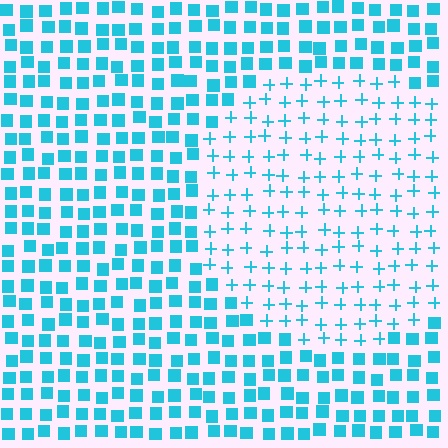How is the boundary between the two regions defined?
The boundary is defined by a change in element shape: plus signs inside vs. squares outside. All elements share the same color and spacing.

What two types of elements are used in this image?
The image uses plus signs inside the circle region and squares outside it.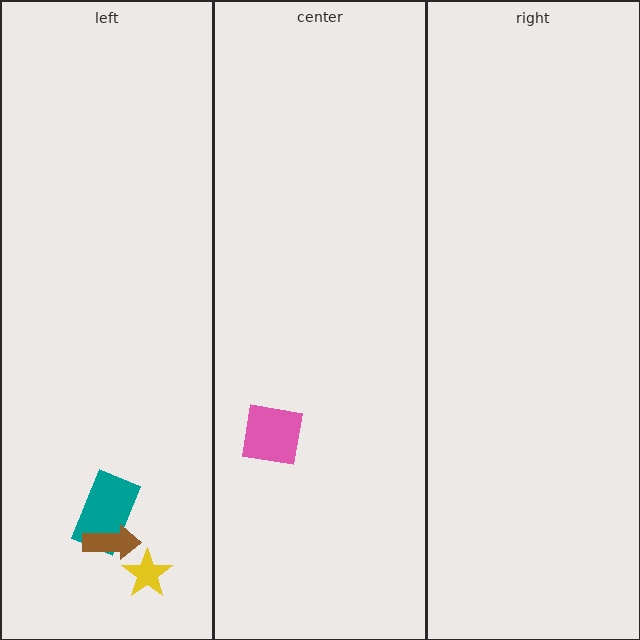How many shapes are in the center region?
1.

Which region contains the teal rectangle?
The left region.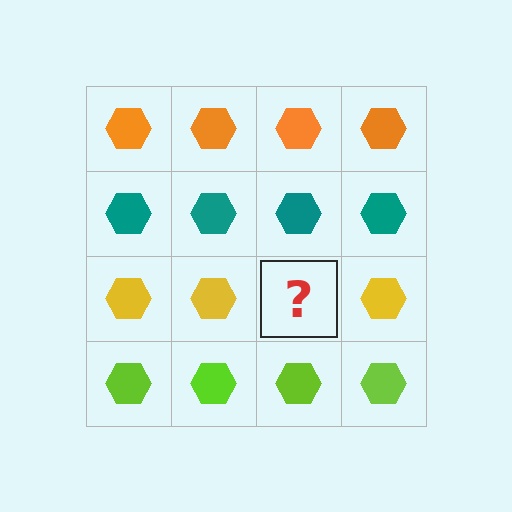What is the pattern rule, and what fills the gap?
The rule is that each row has a consistent color. The gap should be filled with a yellow hexagon.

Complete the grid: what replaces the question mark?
The question mark should be replaced with a yellow hexagon.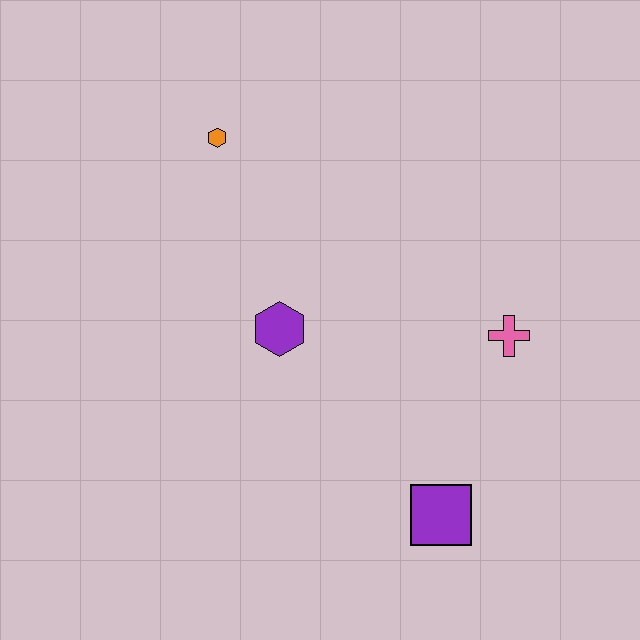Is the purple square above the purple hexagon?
No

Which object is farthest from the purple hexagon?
The purple square is farthest from the purple hexagon.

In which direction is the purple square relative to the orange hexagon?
The purple square is below the orange hexagon.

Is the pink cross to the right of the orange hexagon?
Yes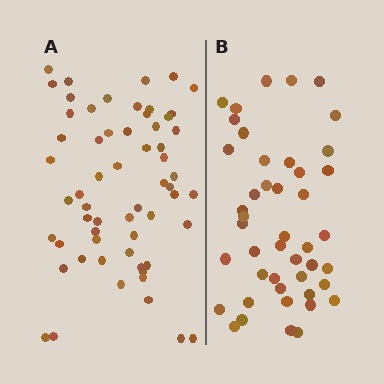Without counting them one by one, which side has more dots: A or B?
Region A (the left region) has more dots.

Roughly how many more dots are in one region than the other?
Region A has approximately 15 more dots than region B.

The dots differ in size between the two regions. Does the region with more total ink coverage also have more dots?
No. Region B has more total ink coverage because its dots are larger, but region A actually contains more individual dots. Total area can be misleading — the number of items is what matters here.